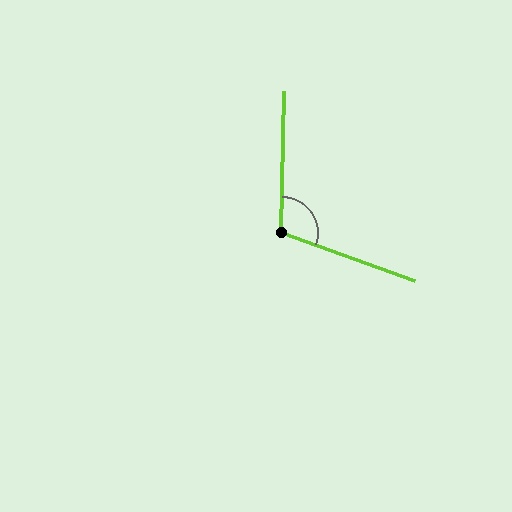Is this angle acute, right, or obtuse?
It is obtuse.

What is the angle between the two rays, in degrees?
Approximately 108 degrees.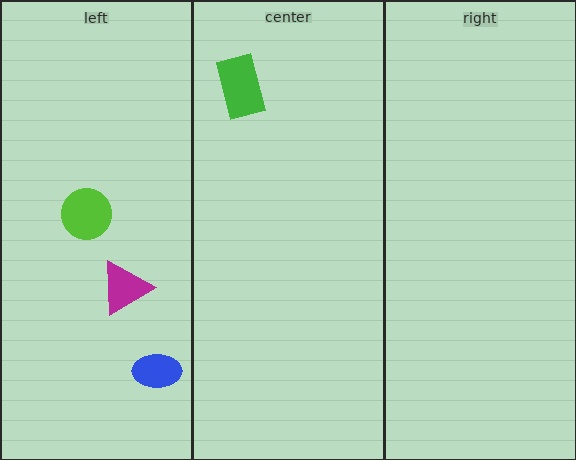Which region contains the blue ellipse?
The left region.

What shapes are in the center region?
The green rectangle.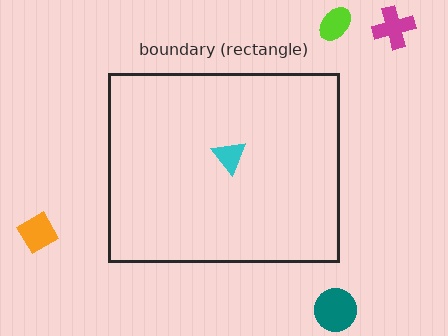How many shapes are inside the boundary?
1 inside, 4 outside.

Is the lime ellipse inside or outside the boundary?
Outside.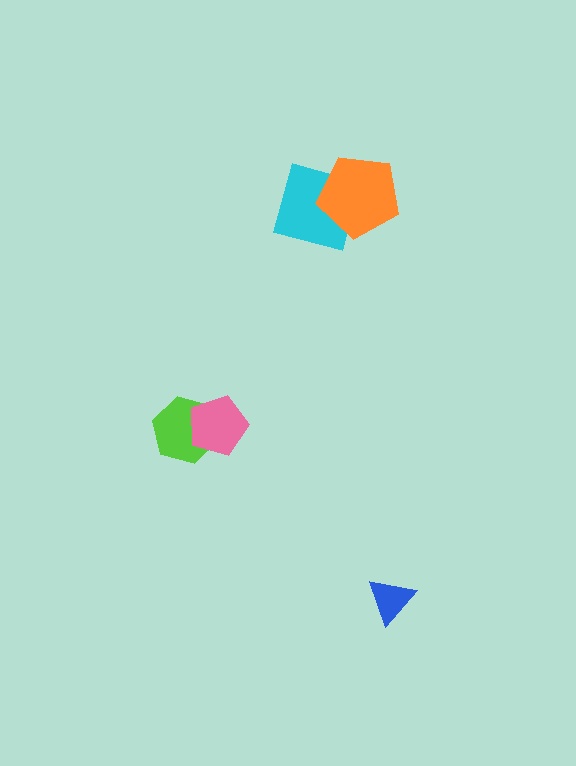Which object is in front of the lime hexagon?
The pink pentagon is in front of the lime hexagon.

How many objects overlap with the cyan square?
1 object overlaps with the cyan square.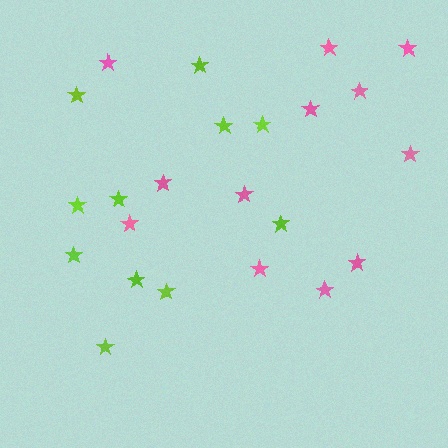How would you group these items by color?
There are 2 groups: one group of pink stars (12) and one group of lime stars (11).